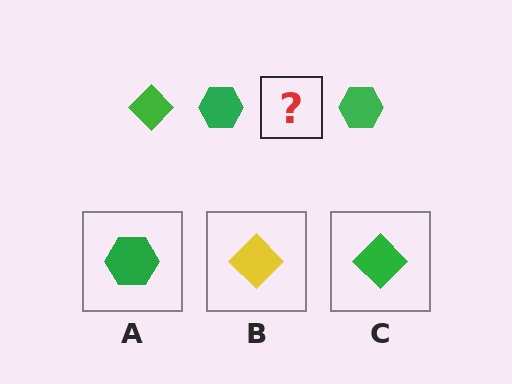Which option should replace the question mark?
Option C.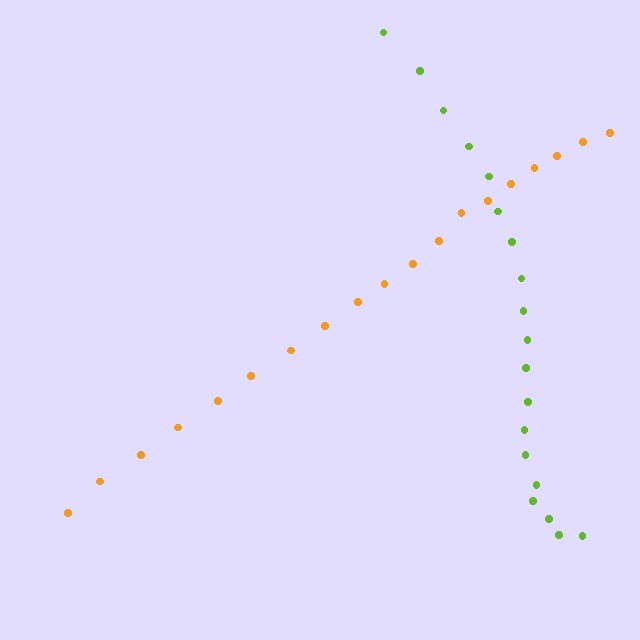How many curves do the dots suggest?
There are 2 distinct paths.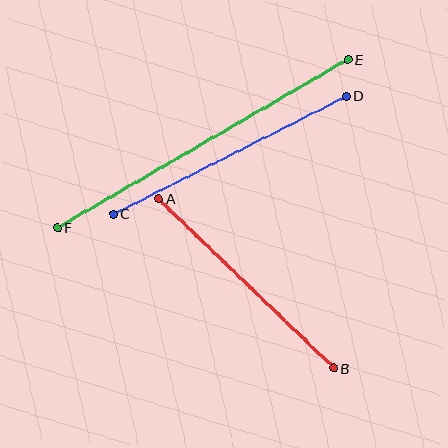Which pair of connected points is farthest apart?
Points E and F are farthest apart.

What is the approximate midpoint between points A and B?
The midpoint is at approximately (246, 283) pixels.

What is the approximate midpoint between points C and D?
The midpoint is at approximately (230, 155) pixels.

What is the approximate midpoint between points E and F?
The midpoint is at approximately (202, 143) pixels.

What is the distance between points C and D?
The distance is approximately 261 pixels.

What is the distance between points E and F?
The distance is approximately 336 pixels.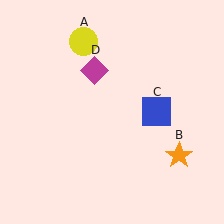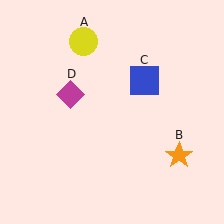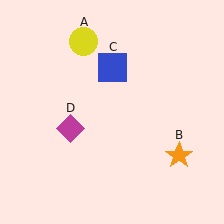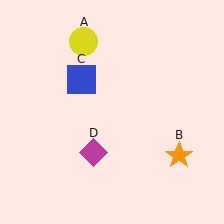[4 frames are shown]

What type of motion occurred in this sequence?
The blue square (object C), magenta diamond (object D) rotated counterclockwise around the center of the scene.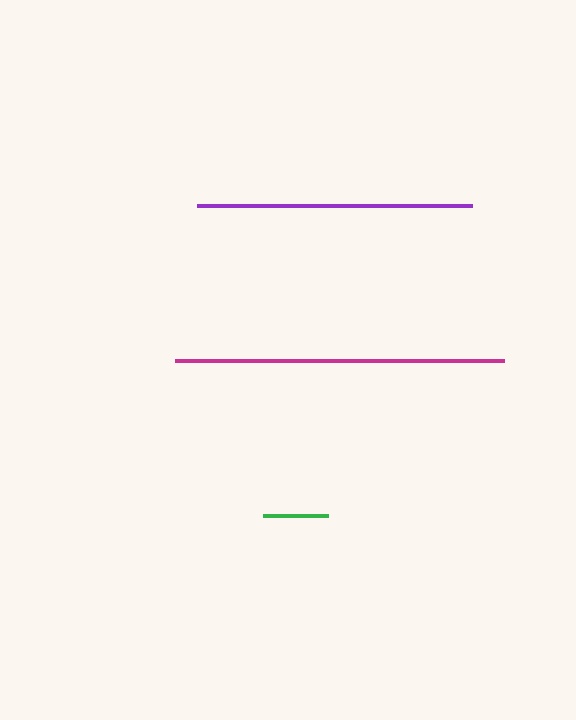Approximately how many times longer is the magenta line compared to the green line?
The magenta line is approximately 5.0 times the length of the green line.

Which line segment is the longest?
The magenta line is the longest at approximately 328 pixels.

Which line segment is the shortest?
The green line is the shortest at approximately 65 pixels.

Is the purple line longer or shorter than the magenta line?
The magenta line is longer than the purple line.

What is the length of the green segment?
The green segment is approximately 65 pixels long.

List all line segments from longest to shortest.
From longest to shortest: magenta, purple, green.